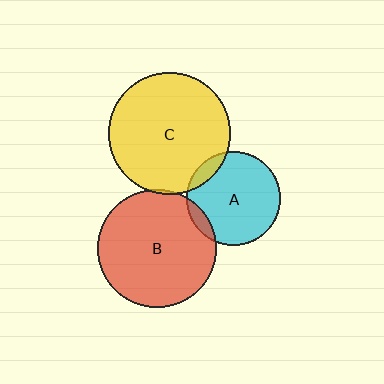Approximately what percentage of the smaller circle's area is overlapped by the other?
Approximately 10%.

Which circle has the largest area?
Circle C (yellow).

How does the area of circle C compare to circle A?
Approximately 1.7 times.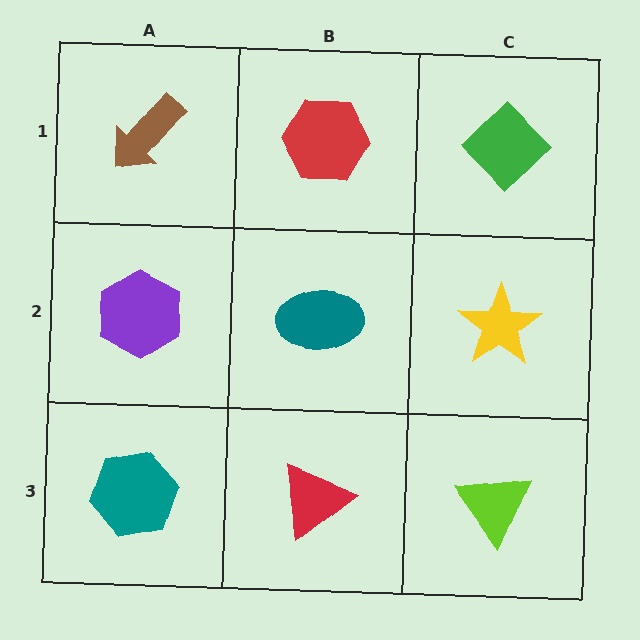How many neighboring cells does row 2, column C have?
3.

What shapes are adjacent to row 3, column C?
A yellow star (row 2, column C), a red triangle (row 3, column B).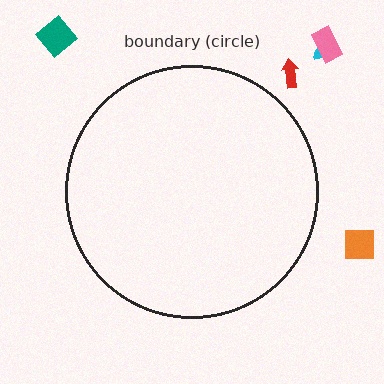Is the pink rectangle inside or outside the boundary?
Outside.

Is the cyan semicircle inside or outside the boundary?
Outside.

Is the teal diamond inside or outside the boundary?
Outside.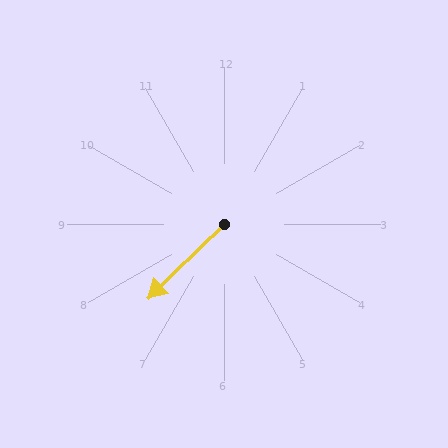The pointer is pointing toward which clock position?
Roughly 8 o'clock.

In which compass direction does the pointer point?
Southwest.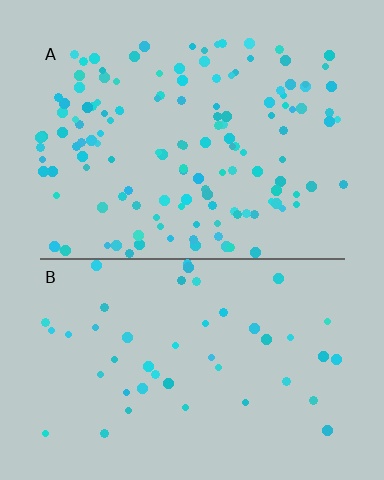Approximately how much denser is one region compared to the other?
Approximately 3.0× — region A over region B.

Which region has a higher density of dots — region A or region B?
A (the top).